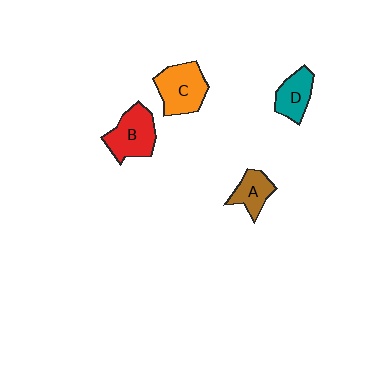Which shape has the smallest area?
Shape A (brown).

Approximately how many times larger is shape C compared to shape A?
Approximately 1.6 times.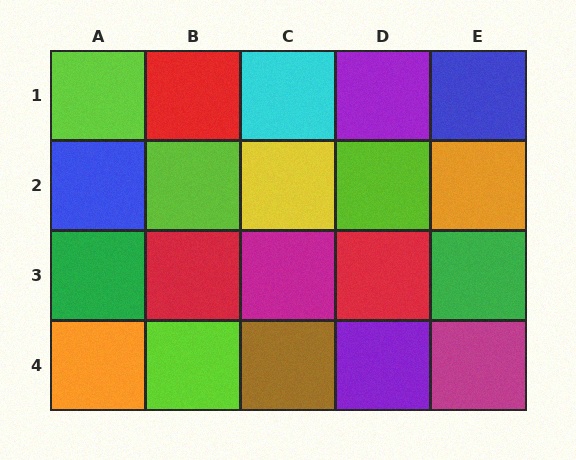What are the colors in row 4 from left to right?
Orange, lime, brown, purple, magenta.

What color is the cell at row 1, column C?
Cyan.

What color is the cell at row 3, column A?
Green.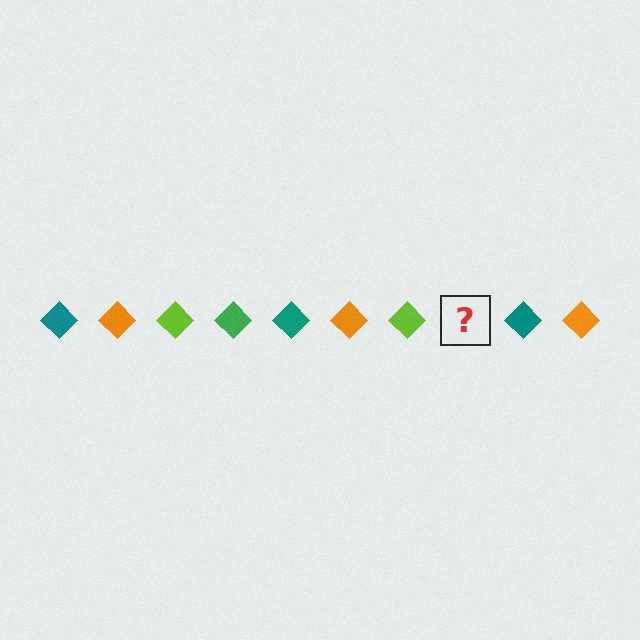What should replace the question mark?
The question mark should be replaced with a green diamond.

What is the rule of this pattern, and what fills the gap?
The rule is that the pattern cycles through teal, orange, lime, green diamonds. The gap should be filled with a green diamond.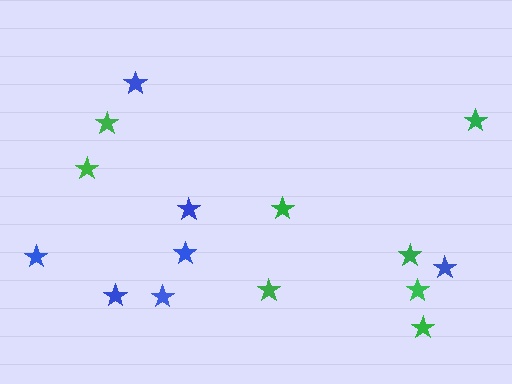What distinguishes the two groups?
There are 2 groups: one group of blue stars (7) and one group of green stars (8).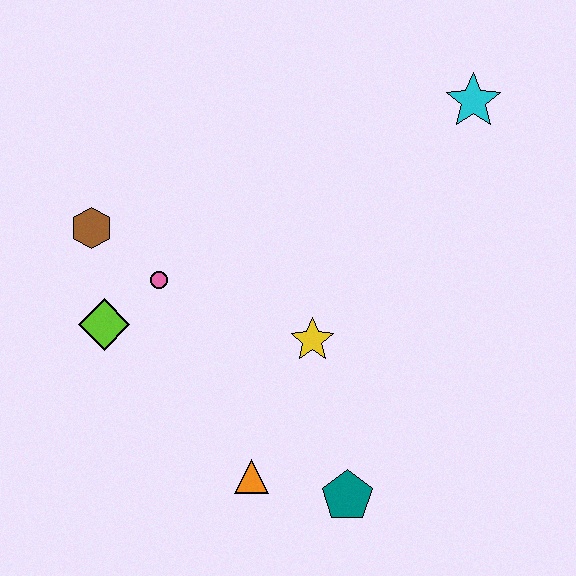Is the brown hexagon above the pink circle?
Yes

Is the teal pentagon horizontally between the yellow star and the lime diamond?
No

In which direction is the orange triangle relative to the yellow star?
The orange triangle is below the yellow star.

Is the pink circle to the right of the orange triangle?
No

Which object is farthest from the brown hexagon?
The cyan star is farthest from the brown hexagon.